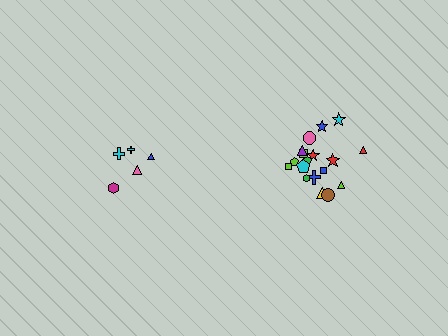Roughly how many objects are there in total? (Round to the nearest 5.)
Roughly 25 objects in total.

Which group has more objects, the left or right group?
The right group.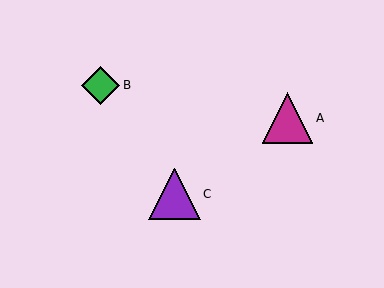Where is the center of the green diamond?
The center of the green diamond is at (101, 85).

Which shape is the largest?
The purple triangle (labeled C) is the largest.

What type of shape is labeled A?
Shape A is a magenta triangle.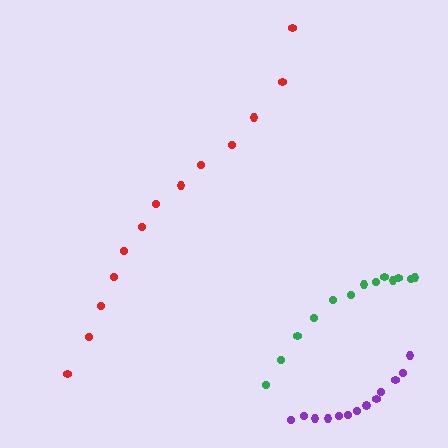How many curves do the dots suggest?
There are 3 distinct paths.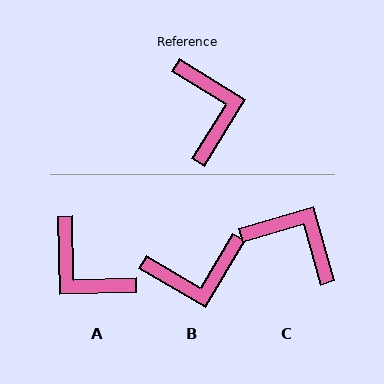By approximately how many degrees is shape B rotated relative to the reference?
Approximately 89 degrees clockwise.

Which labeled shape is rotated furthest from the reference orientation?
A, about 147 degrees away.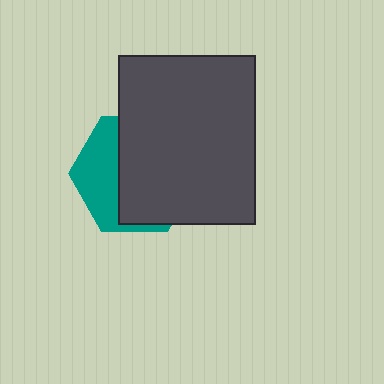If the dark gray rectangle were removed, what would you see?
You would see the complete teal hexagon.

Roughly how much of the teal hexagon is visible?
A small part of it is visible (roughly 35%).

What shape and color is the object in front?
The object in front is a dark gray rectangle.